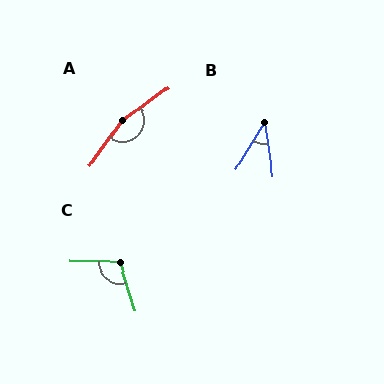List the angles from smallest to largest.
B (40°), C (108°), A (161°).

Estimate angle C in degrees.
Approximately 108 degrees.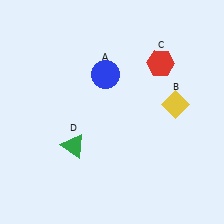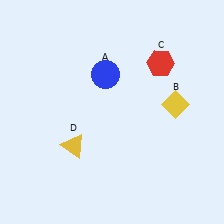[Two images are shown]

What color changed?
The triangle (D) changed from green in Image 1 to yellow in Image 2.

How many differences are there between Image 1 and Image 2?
There is 1 difference between the two images.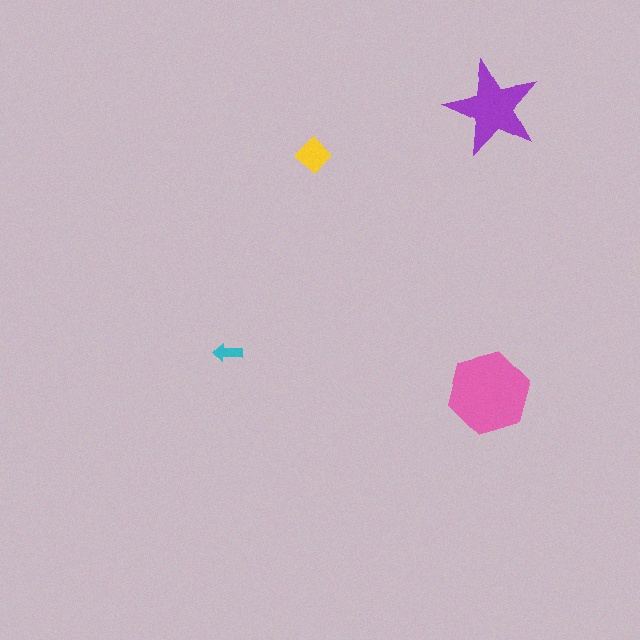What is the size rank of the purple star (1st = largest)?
2nd.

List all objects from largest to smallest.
The pink hexagon, the purple star, the yellow diamond, the cyan arrow.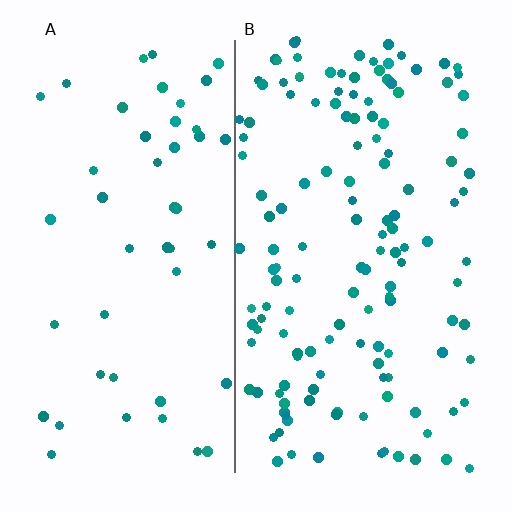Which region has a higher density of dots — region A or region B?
B (the right).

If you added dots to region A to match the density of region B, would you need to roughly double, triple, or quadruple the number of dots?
Approximately triple.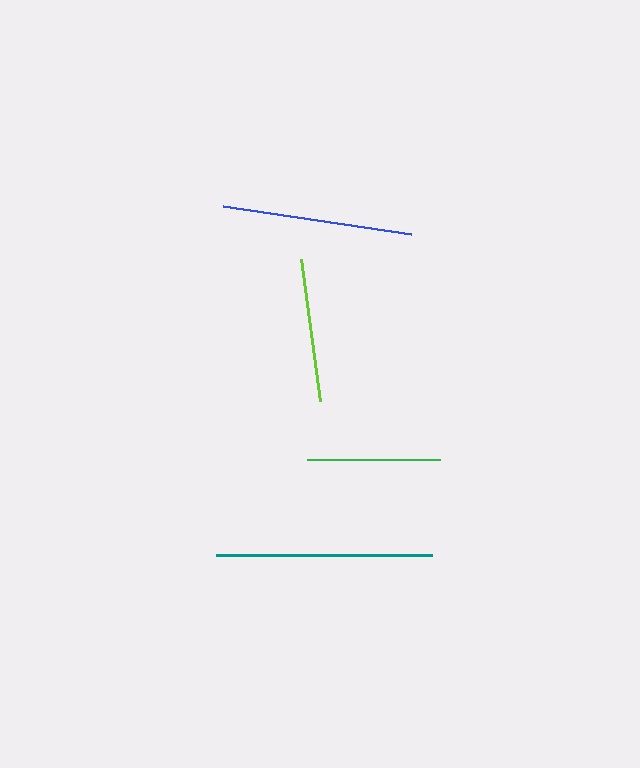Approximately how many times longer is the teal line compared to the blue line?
The teal line is approximately 1.1 times the length of the blue line.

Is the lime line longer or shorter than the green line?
The lime line is longer than the green line.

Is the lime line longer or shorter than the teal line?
The teal line is longer than the lime line.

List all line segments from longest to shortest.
From longest to shortest: teal, blue, lime, green.